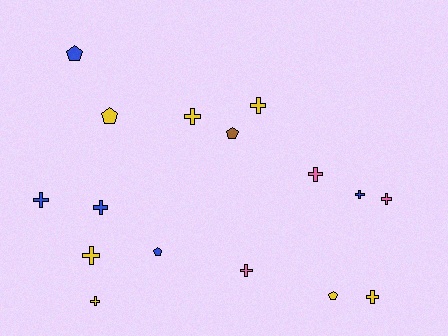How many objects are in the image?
There are 16 objects.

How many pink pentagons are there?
There are no pink pentagons.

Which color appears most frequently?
Yellow, with 7 objects.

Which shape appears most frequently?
Cross, with 11 objects.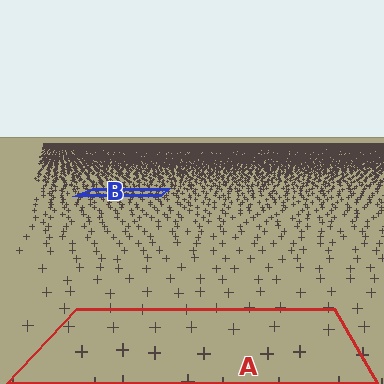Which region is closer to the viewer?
Region A is closer. The texture elements there are larger and more spread out.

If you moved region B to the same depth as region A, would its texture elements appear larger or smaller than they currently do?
They would appear larger. At a closer depth, the same texture elements are projected at a bigger on-screen size.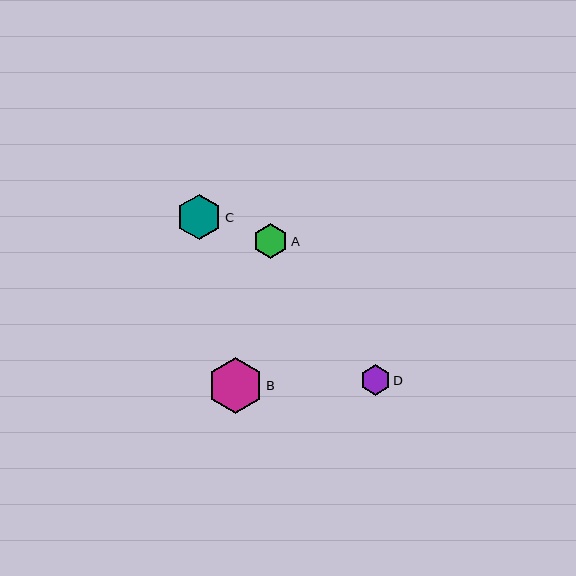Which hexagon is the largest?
Hexagon B is the largest with a size of approximately 56 pixels.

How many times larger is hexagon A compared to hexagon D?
Hexagon A is approximately 1.2 times the size of hexagon D.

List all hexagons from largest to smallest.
From largest to smallest: B, C, A, D.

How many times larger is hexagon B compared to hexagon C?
Hexagon B is approximately 1.2 times the size of hexagon C.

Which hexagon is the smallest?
Hexagon D is the smallest with a size of approximately 30 pixels.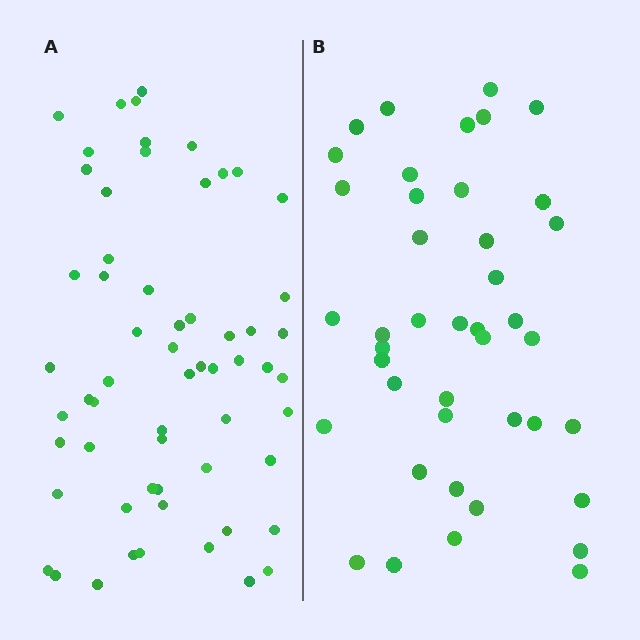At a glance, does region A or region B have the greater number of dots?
Region A (the left region) has more dots.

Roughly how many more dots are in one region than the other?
Region A has approximately 20 more dots than region B.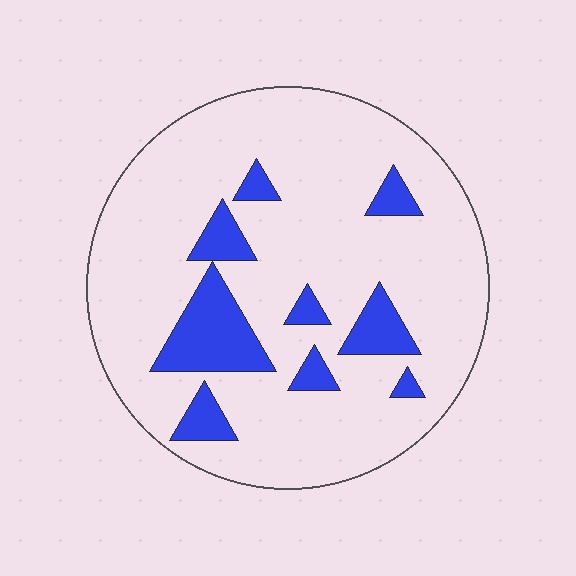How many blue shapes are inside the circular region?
9.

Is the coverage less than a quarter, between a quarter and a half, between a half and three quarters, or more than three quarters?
Less than a quarter.